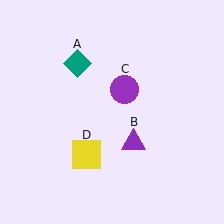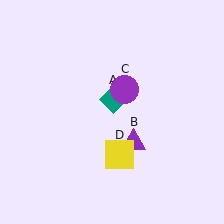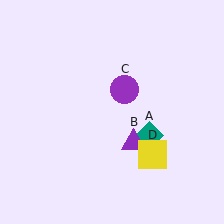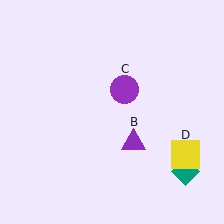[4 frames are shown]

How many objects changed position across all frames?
2 objects changed position: teal diamond (object A), yellow square (object D).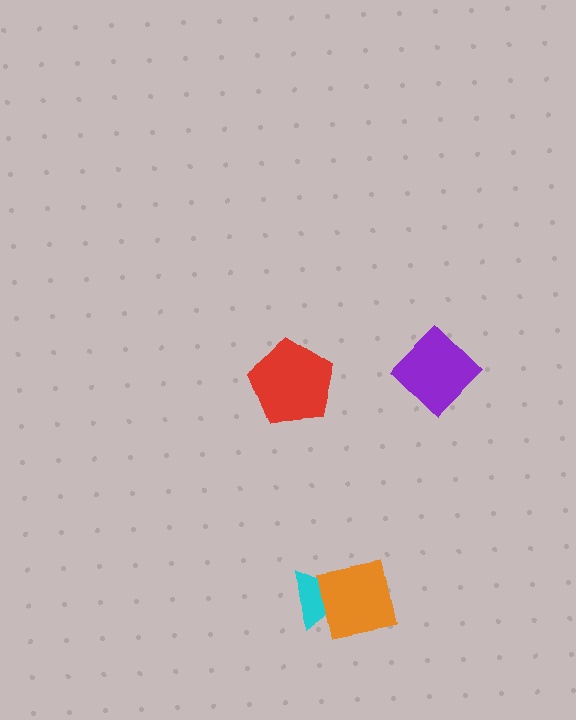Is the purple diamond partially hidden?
No, no other shape covers it.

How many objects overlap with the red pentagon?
0 objects overlap with the red pentagon.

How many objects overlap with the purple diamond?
0 objects overlap with the purple diamond.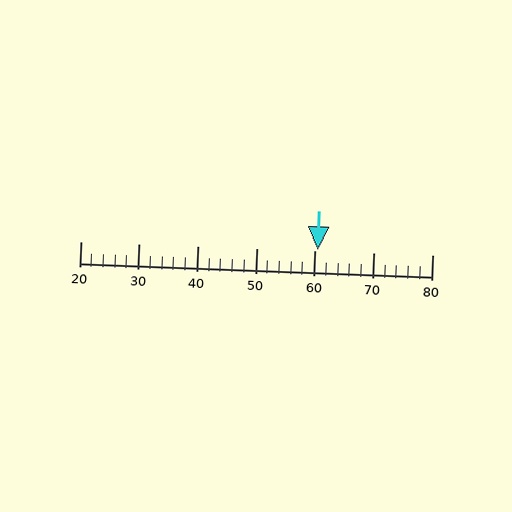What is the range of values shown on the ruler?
The ruler shows values from 20 to 80.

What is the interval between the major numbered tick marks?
The major tick marks are spaced 10 units apart.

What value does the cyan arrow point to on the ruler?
The cyan arrow points to approximately 60.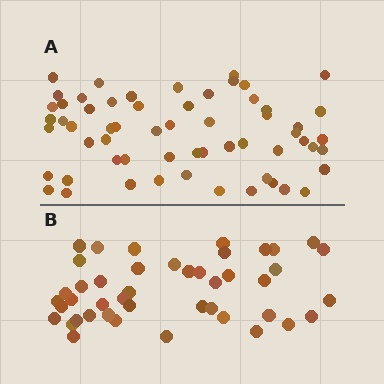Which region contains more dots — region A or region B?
Region A (the top region) has more dots.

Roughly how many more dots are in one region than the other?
Region A has approximately 15 more dots than region B.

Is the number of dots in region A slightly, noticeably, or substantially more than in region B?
Region A has noticeably more, but not dramatically so. The ratio is roughly 1.4 to 1.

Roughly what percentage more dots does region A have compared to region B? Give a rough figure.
About 35% more.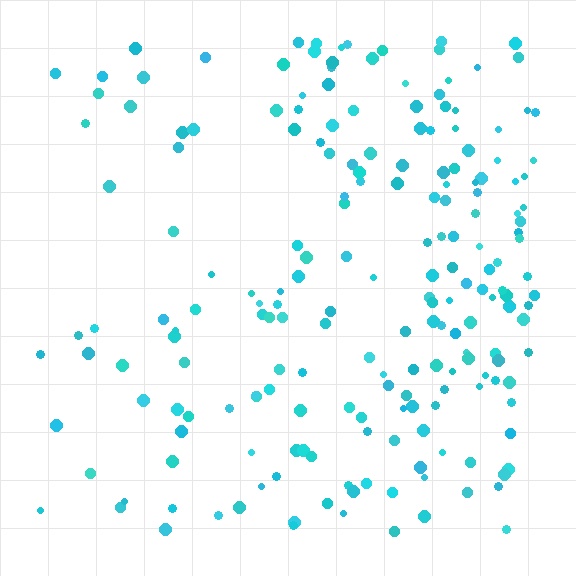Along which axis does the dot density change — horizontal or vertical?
Horizontal.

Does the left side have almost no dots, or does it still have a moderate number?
Still a moderate number, just noticeably fewer than the right.